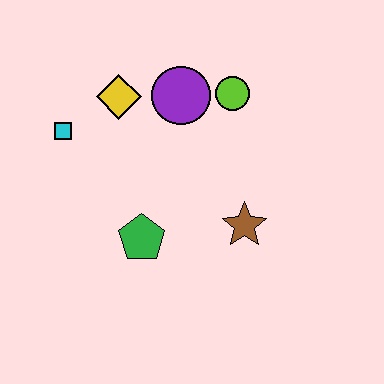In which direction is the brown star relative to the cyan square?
The brown star is to the right of the cyan square.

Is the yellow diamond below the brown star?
No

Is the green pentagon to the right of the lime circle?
No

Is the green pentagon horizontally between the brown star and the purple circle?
No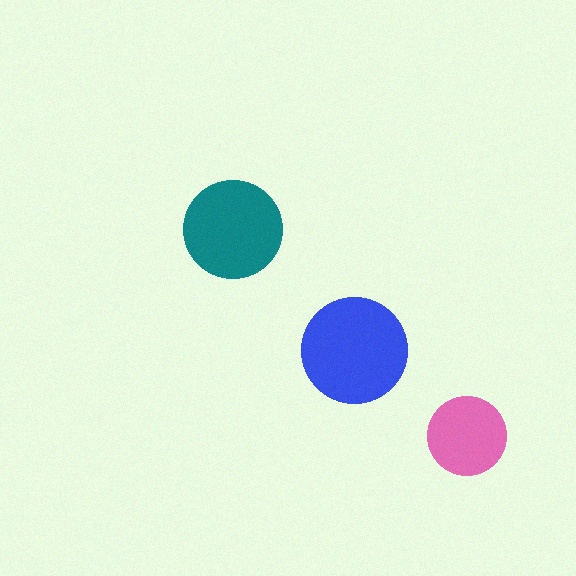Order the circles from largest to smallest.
the blue one, the teal one, the pink one.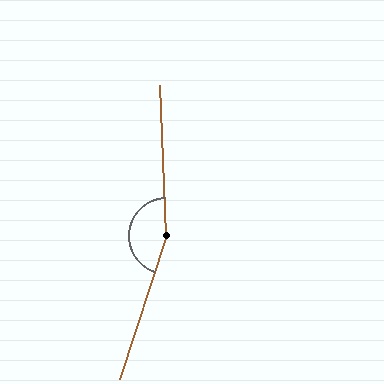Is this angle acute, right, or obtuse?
It is obtuse.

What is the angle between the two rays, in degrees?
Approximately 159 degrees.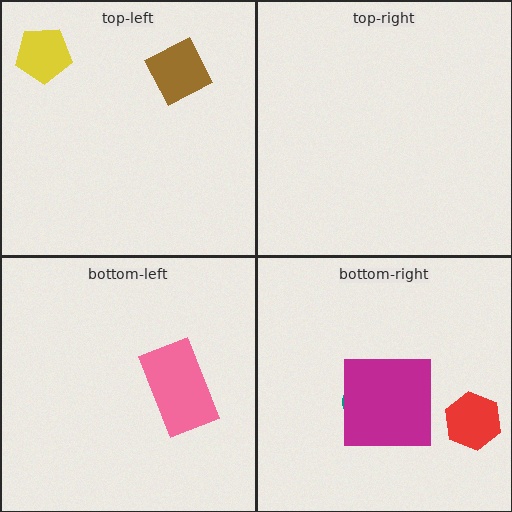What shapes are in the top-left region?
The yellow pentagon, the brown diamond.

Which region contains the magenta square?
The bottom-right region.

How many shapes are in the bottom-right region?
3.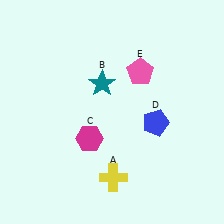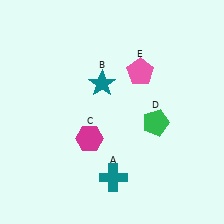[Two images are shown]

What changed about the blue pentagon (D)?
In Image 1, D is blue. In Image 2, it changed to green.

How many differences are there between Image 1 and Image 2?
There are 2 differences between the two images.